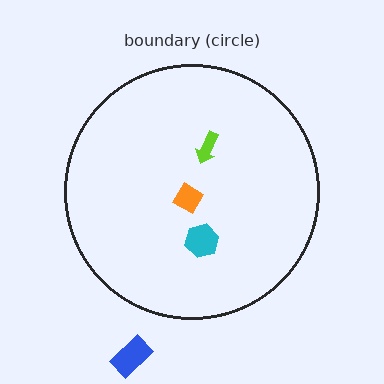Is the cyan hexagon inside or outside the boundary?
Inside.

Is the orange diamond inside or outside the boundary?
Inside.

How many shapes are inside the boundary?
3 inside, 1 outside.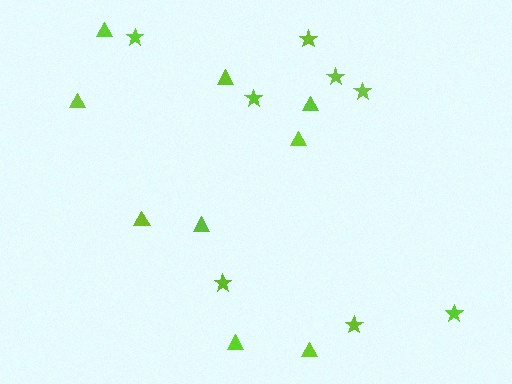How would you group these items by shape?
There are 2 groups: one group of triangles (9) and one group of stars (8).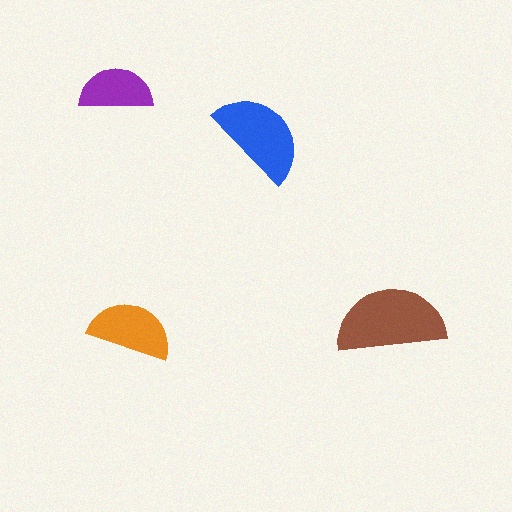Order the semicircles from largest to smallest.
the brown one, the blue one, the orange one, the purple one.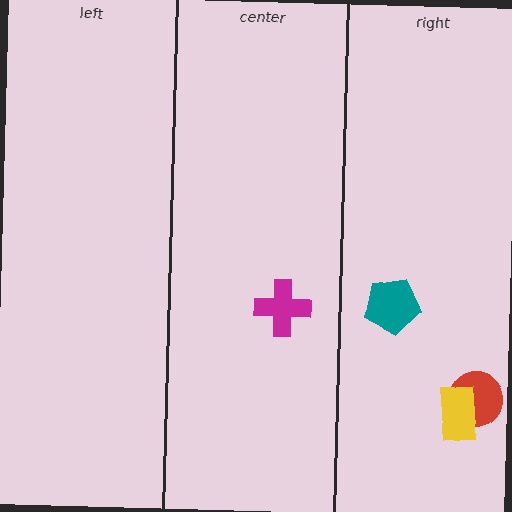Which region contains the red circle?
The right region.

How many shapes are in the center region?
1.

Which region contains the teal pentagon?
The right region.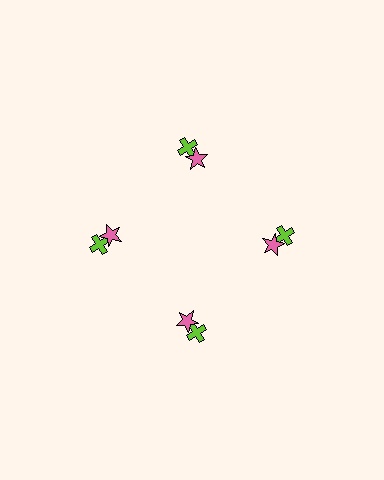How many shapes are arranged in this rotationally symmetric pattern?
There are 8 shapes, arranged in 4 groups of 2.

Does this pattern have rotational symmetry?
Yes, this pattern has 4-fold rotational symmetry. It looks the same after rotating 90 degrees around the center.